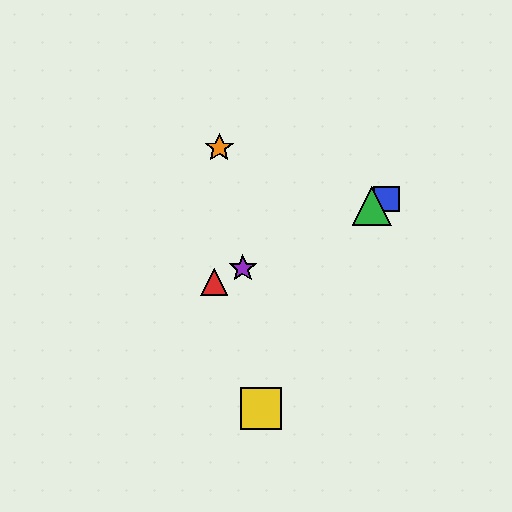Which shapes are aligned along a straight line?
The red triangle, the blue square, the green triangle, the purple star are aligned along a straight line.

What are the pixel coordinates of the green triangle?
The green triangle is at (372, 206).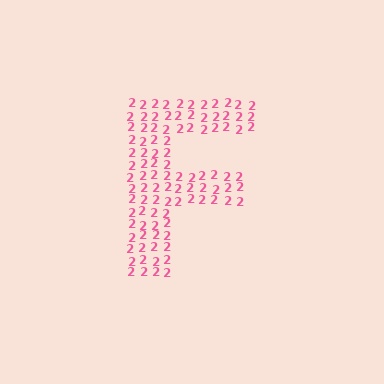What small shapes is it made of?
It is made of small digit 2's.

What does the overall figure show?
The overall figure shows the letter F.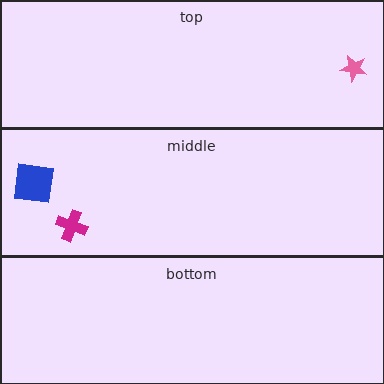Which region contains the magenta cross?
The middle region.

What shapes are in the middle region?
The blue square, the magenta cross.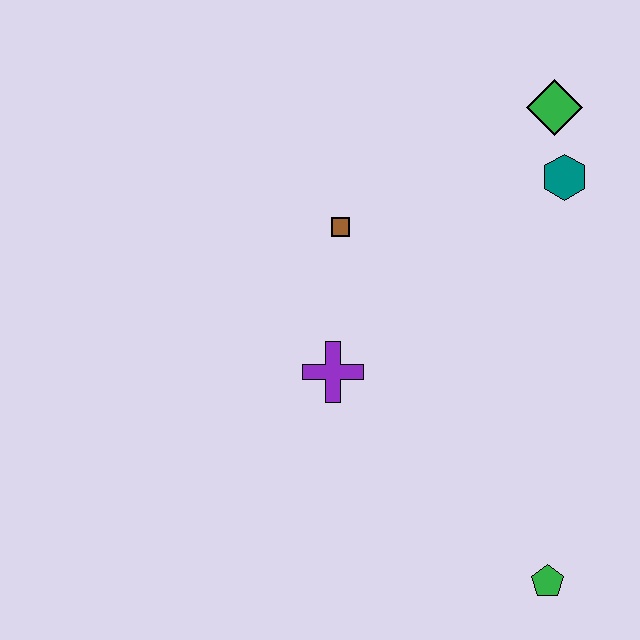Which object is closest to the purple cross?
The brown square is closest to the purple cross.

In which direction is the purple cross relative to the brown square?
The purple cross is below the brown square.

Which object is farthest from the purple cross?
The green diamond is farthest from the purple cross.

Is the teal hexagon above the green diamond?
No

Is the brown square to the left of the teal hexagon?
Yes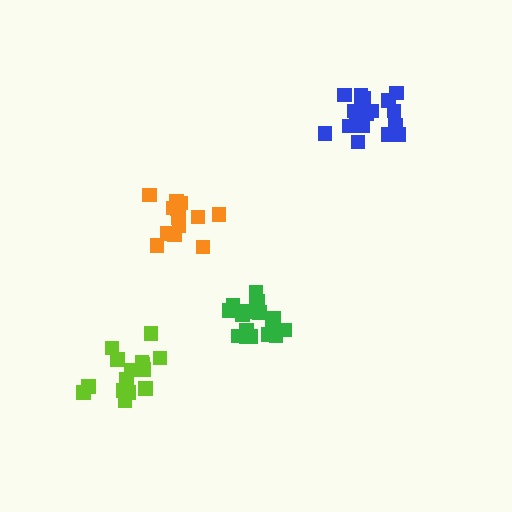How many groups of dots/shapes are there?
There are 4 groups.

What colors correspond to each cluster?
The clusters are colored: blue, orange, lime, green.